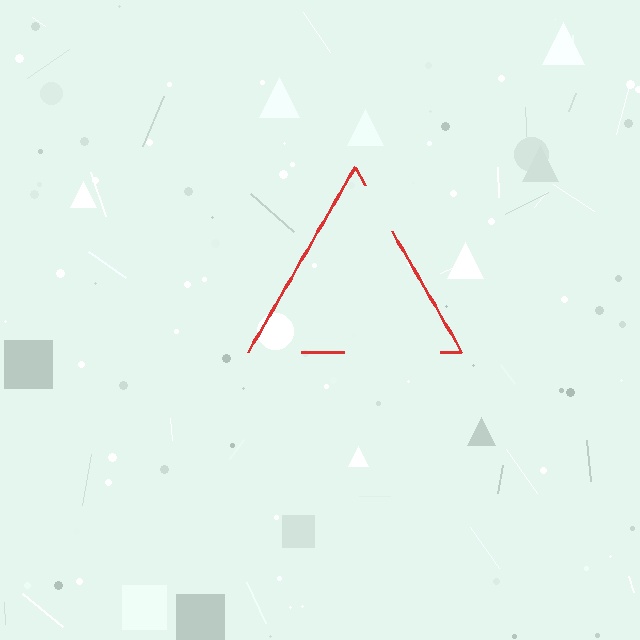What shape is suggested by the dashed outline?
The dashed outline suggests a triangle.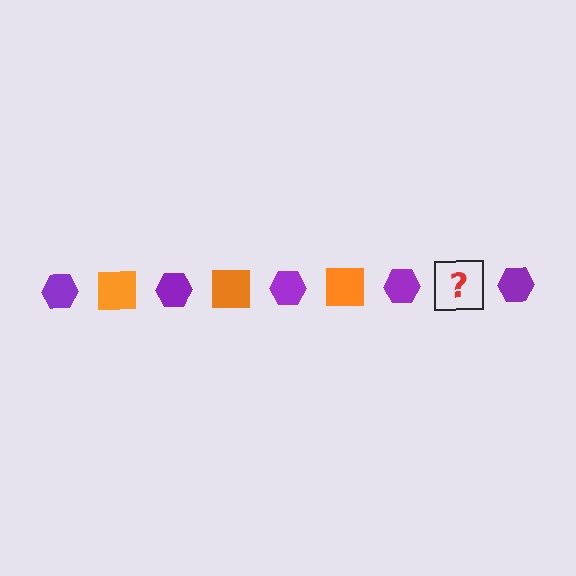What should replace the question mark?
The question mark should be replaced with an orange square.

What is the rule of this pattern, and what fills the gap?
The rule is that the pattern alternates between purple hexagon and orange square. The gap should be filled with an orange square.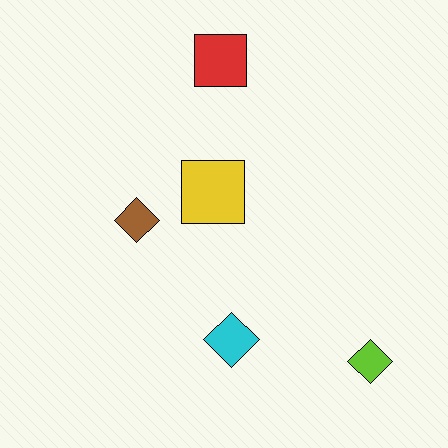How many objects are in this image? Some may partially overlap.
There are 5 objects.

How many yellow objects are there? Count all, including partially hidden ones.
There is 1 yellow object.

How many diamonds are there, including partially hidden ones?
There are 3 diamonds.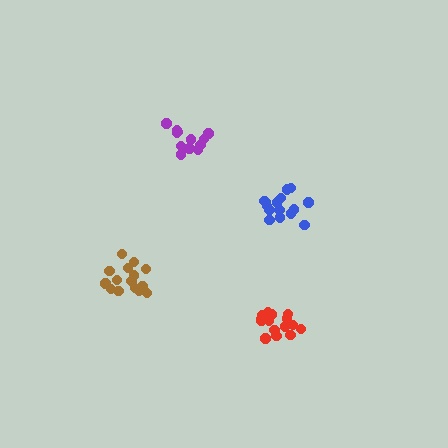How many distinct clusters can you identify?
There are 4 distinct clusters.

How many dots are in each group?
Group 1: 15 dots, Group 2: 15 dots, Group 3: 12 dots, Group 4: 15 dots (57 total).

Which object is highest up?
The purple cluster is topmost.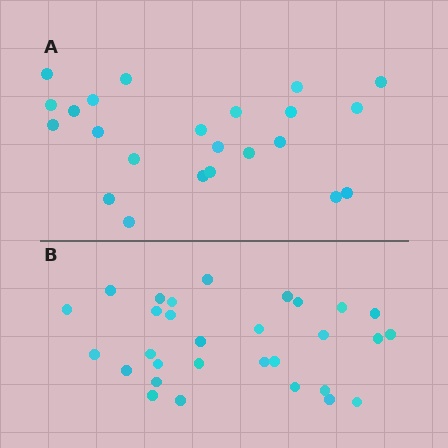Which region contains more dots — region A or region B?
Region B (the bottom region) has more dots.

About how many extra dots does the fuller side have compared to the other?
Region B has roughly 8 or so more dots than region A.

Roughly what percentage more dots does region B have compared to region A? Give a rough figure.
About 30% more.